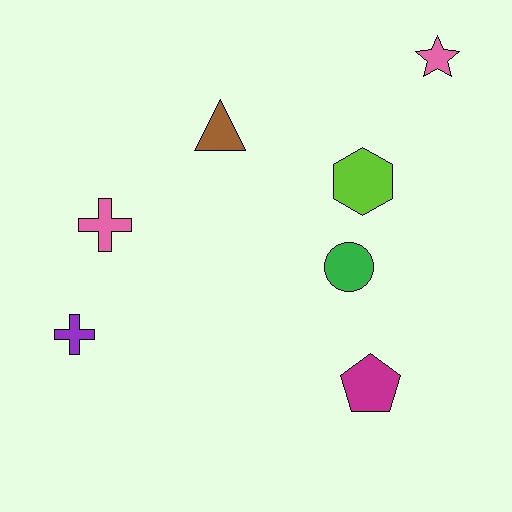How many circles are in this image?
There is 1 circle.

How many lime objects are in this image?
There is 1 lime object.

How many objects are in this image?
There are 7 objects.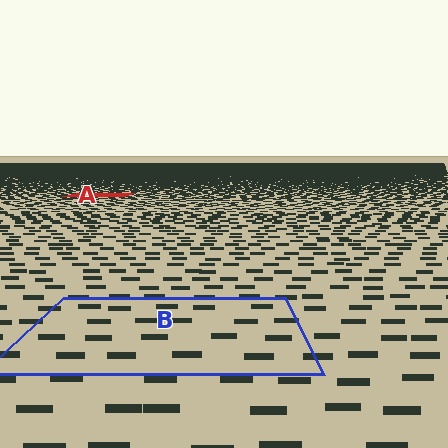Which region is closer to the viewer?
Region B is closer. The texture elements there are larger and more spread out.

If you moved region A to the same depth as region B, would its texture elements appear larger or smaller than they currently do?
They would appear larger. At a closer depth, the same texture elements are projected at a bigger on-screen size.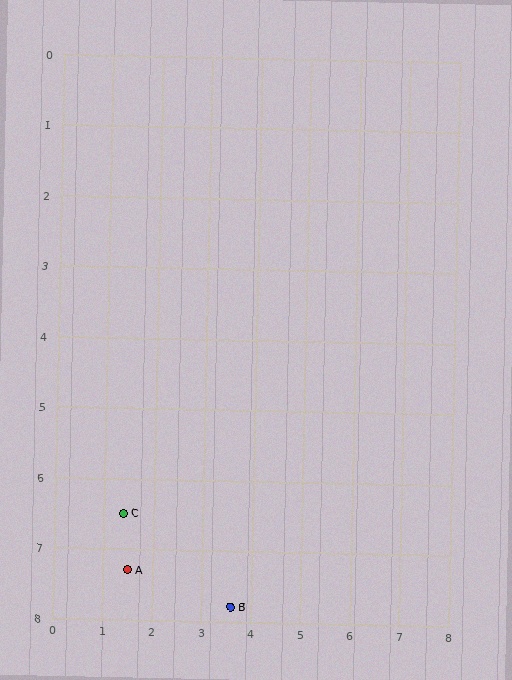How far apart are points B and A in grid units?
Points B and A are about 2.2 grid units apart.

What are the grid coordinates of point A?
Point A is at approximately (1.5, 7.3).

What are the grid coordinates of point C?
Point C is at approximately (1.4, 6.5).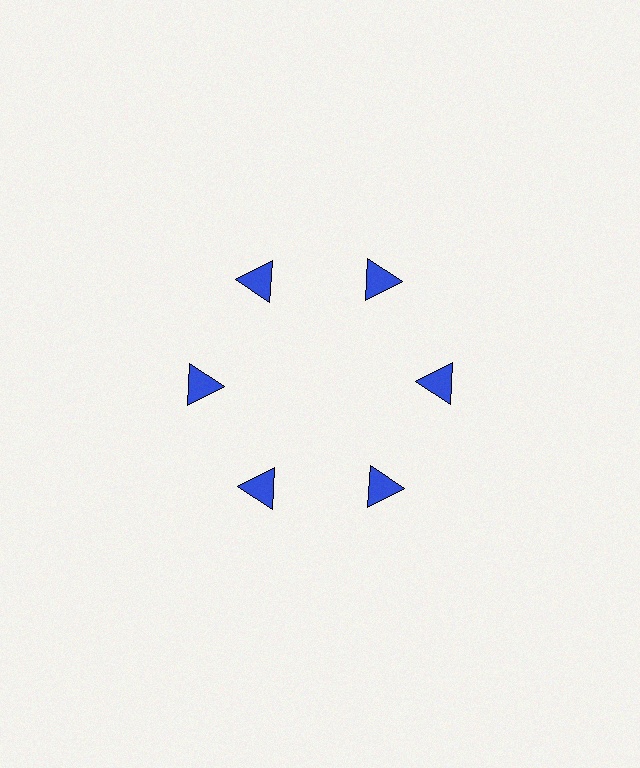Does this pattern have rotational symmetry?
Yes, this pattern has 6-fold rotational symmetry. It looks the same after rotating 60 degrees around the center.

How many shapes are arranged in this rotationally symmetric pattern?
There are 6 shapes, arranged in 6 groups of 1.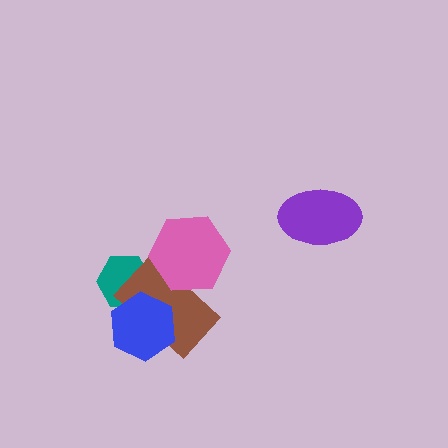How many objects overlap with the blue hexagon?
2 objects overlap with the blue hexagon.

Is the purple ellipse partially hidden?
No, no other shape covers it.